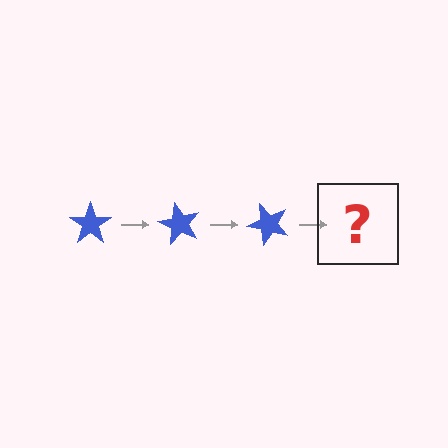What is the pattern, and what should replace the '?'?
The pattern is that the star rotates 60 degrees each step. The '?' should be a blue star rotated 180 degrees.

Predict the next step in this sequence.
The next step is a blue star rotated 180 degrees.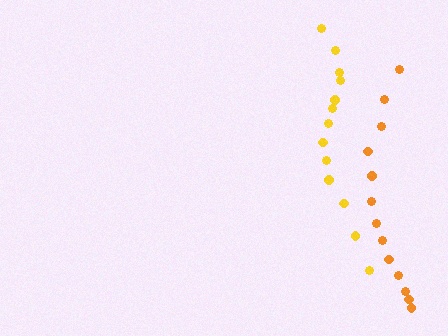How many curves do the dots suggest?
There are 2 distinct paths.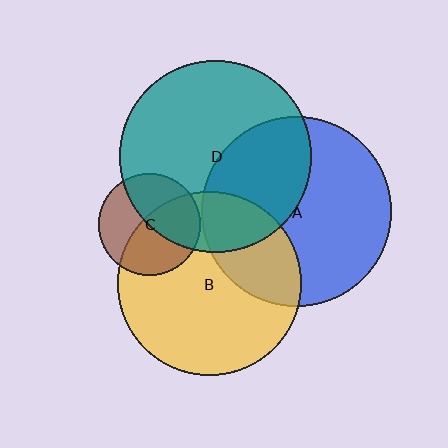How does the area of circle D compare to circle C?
Approximately 3.6 times.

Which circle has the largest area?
Circle D (teal).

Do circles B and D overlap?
Yes.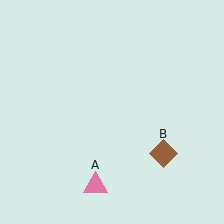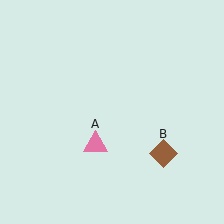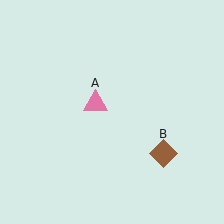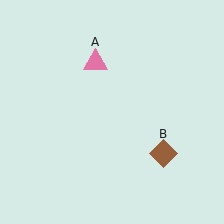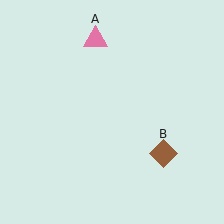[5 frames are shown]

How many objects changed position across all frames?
1 object changed position: pink triangle (object A).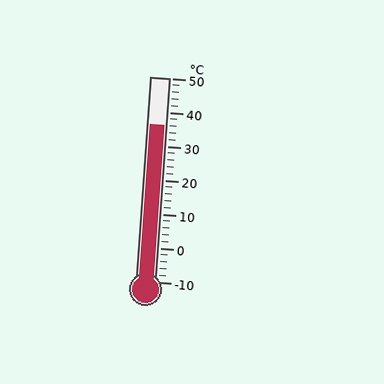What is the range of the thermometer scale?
The thermometer scale ranges from -10°C to 50°C.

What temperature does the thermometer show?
The thermometer shows approximately 36°C.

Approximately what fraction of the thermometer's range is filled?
The thermometer is filled to approximately 75% of its range.